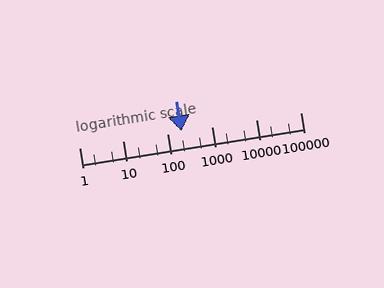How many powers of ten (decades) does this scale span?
The scale spans 5 decades, from 1 to 100000.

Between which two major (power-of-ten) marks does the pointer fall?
The pointer is between 100 and 1000.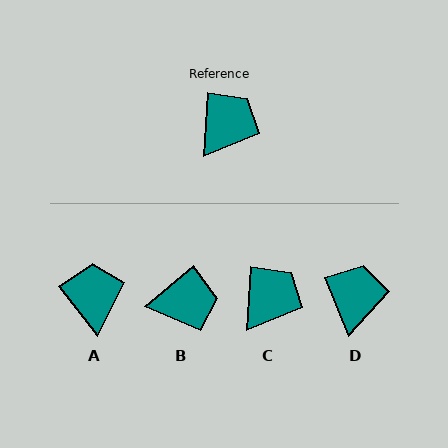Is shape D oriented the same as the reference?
No, it is off by about 26 degrees.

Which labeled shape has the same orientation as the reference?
C.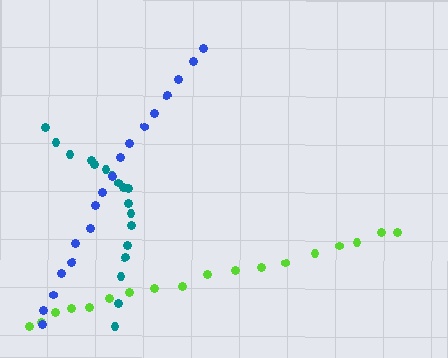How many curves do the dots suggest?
There are 3 distinct paths.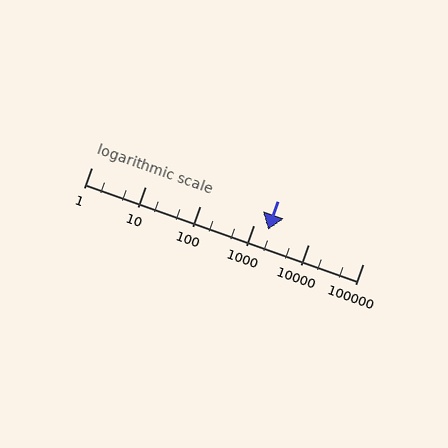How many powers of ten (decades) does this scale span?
The scale spans 5 decades, from 1 to 100000.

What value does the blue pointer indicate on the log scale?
The pointer indicates approximately 1800.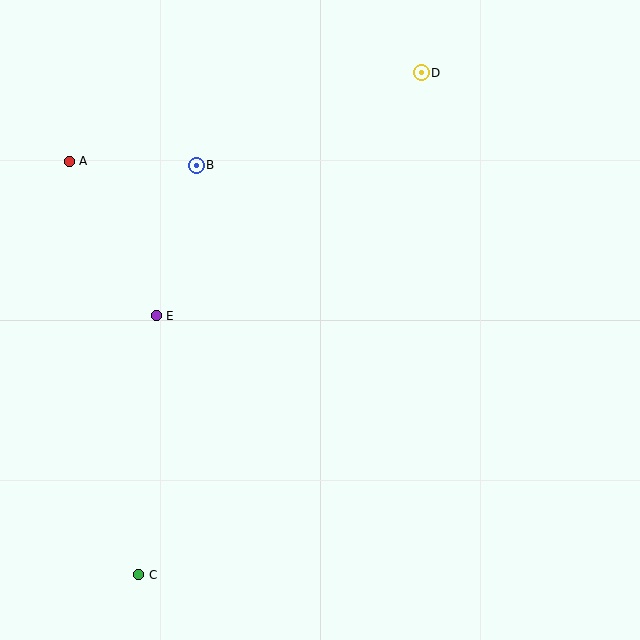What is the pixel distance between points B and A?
The distance between B and A is 127 pixels.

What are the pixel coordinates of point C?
Point C is at (139, 575).